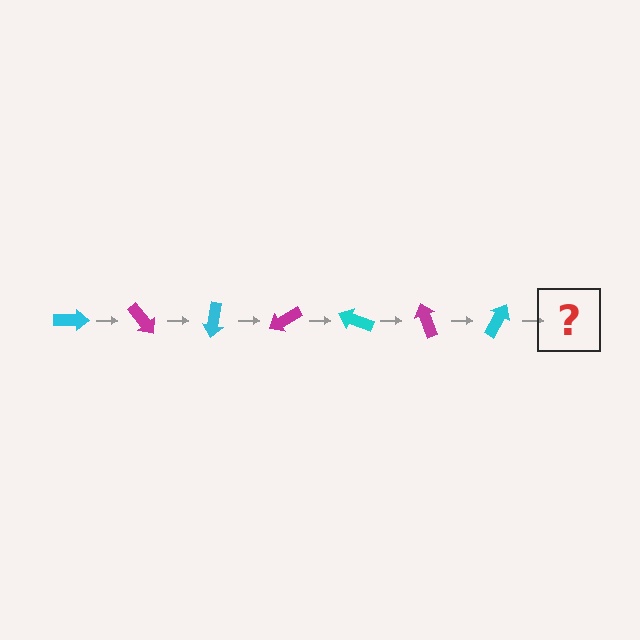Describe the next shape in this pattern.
It should be a magenta arrow, rotated 350 degrees from the start.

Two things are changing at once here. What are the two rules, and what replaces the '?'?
The two rules are that it rotates 50 degrees each step and the color cycles through cyan and magenta. The '?' should be a magenta arrow, rotated 350 degrees from the start.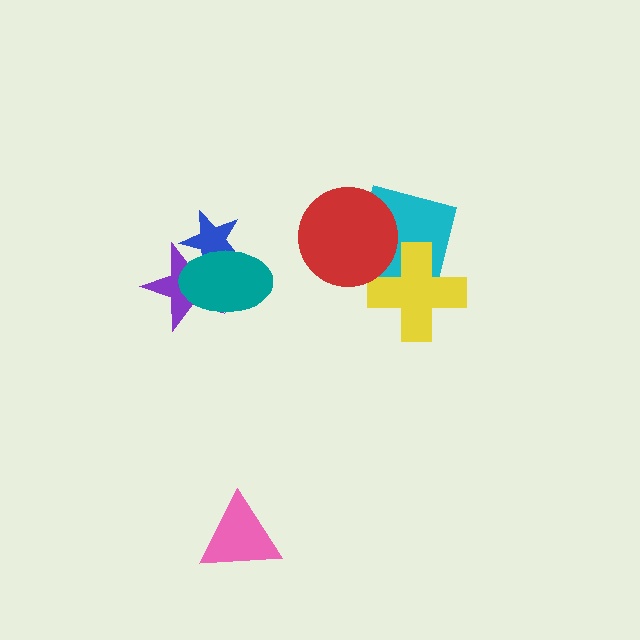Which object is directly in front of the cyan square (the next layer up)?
The yellow cross is directly in front of the cyan square.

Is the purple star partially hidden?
Yes, it is partially covered by another shape.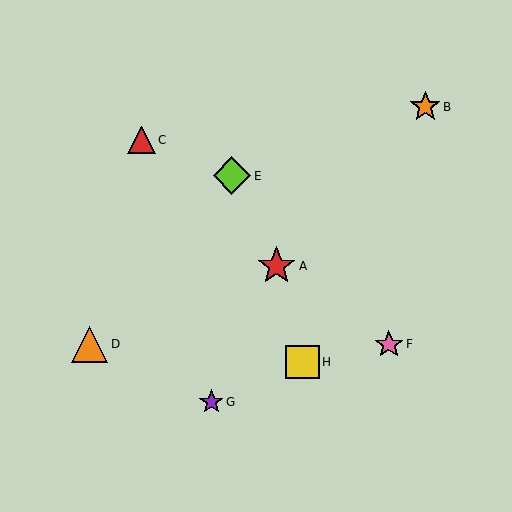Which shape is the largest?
The red star (labeled A) is the largest.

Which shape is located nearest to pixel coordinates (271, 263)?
The red star (labeled A) at (276, 266) is nearest to that location.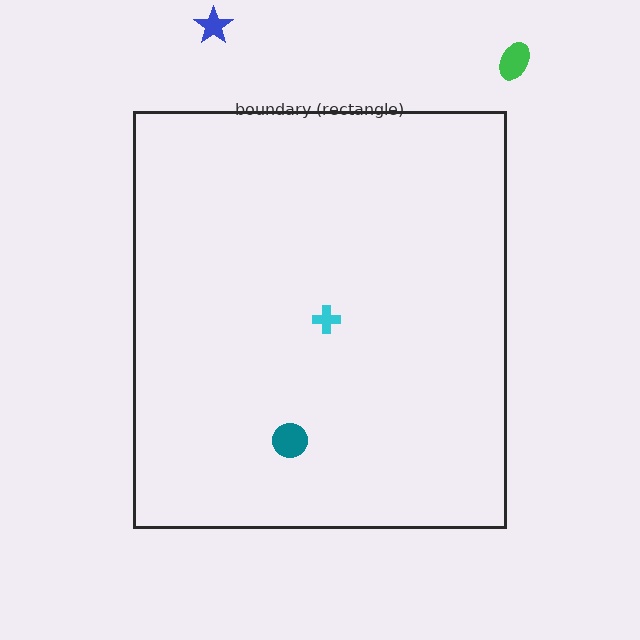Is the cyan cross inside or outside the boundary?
Inside.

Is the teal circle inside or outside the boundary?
Inside.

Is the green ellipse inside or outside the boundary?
Outside.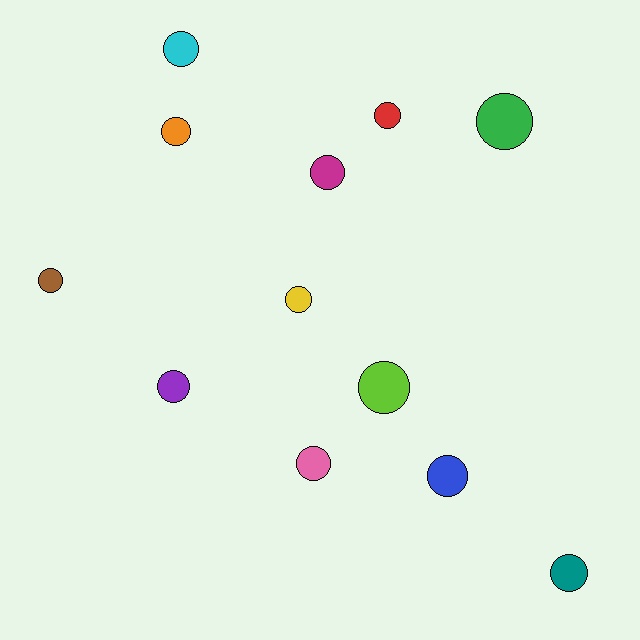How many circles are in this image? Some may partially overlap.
There are 12 circles.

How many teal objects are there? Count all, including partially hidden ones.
There is 1 teal object.